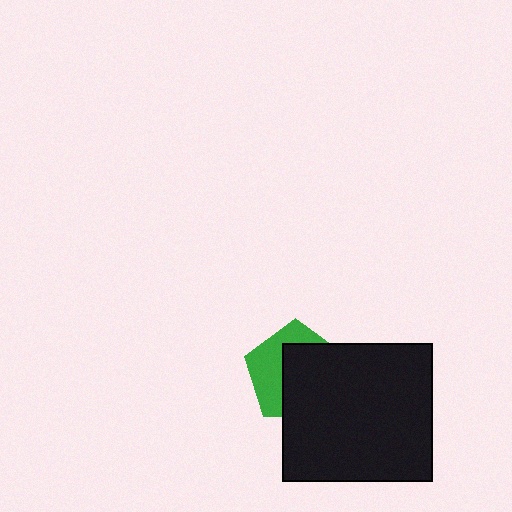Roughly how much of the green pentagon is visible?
A small part of it is visible (roughly 41%).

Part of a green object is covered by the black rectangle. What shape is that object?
It is a pentagon.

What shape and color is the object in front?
The object in front is a black rectangle.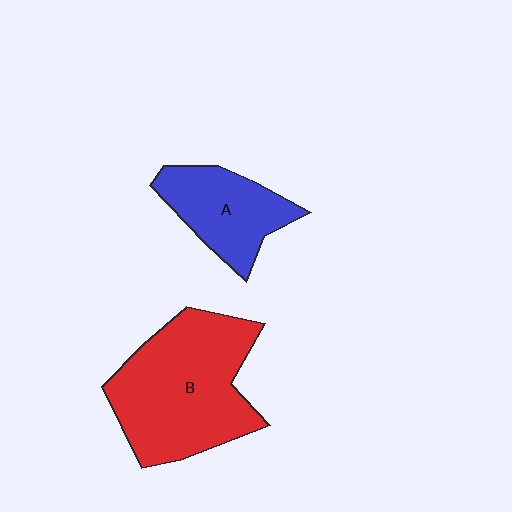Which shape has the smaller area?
Shape A (blue).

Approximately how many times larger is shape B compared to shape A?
Approximately 1.9 times.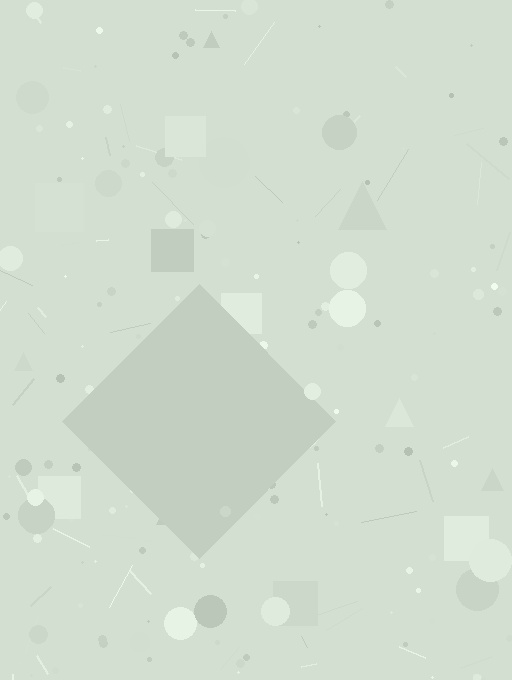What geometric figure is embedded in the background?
A diamond is embedded in the background.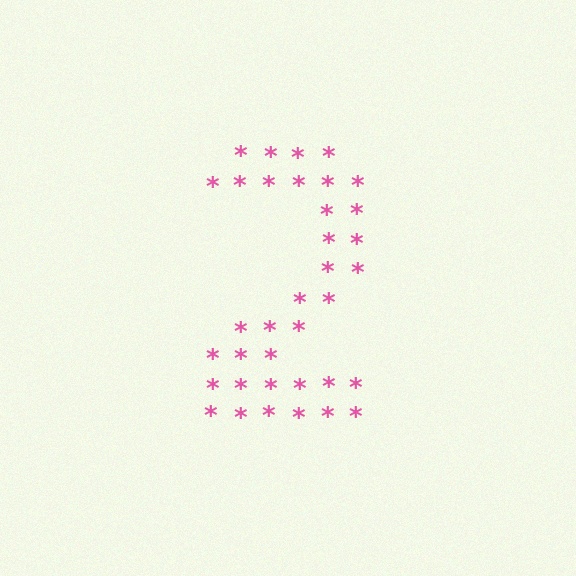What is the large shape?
The large shape is the digit 2.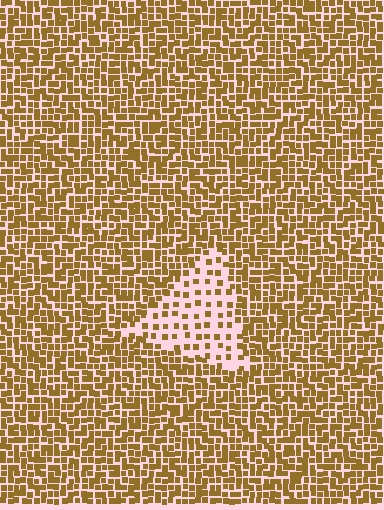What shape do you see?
I see a triangle.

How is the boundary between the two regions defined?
The boundary is defined by a change in element density (approximately 2.5x ratio). All elements are the same color, size, and shape.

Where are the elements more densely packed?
The elements are more densely packed outside the triangle boundary.